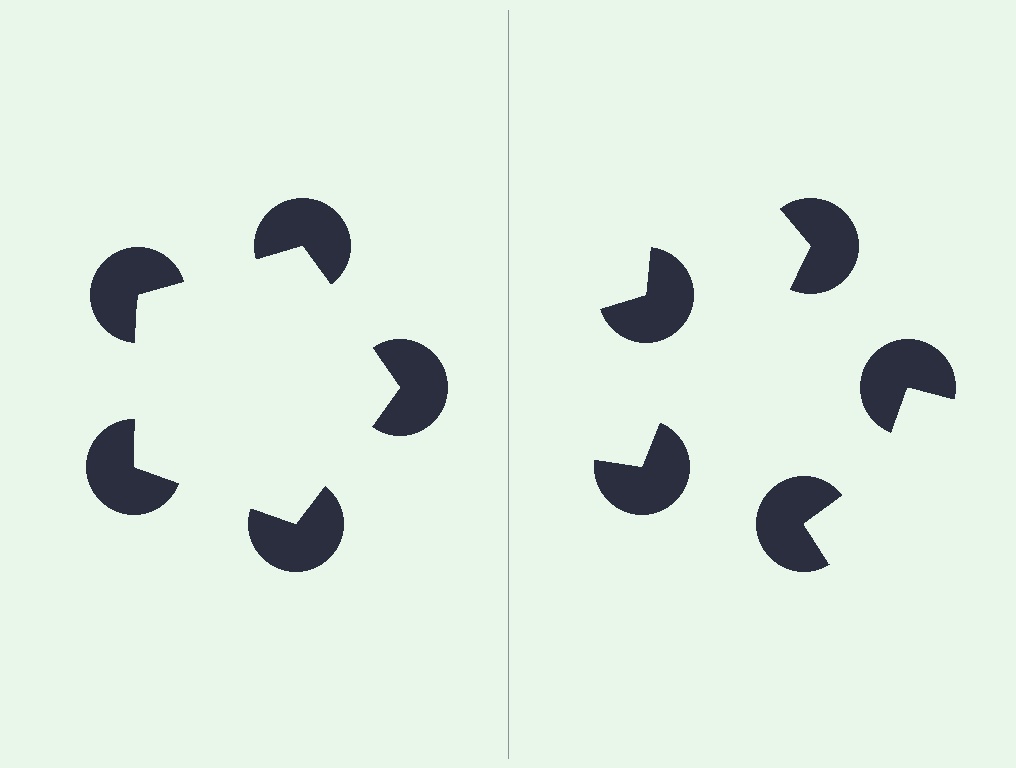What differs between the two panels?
The pac-man discs are positioned identically on both sides; only the wedge orientations differ. On the left they align to a pentagon; on the right they are misaligned.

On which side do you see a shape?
An illusory pentagon appears on the left side. On the right side the wedge cuts are rotated, so no coherent shape forms.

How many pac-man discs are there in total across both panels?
10 — 5 on each side.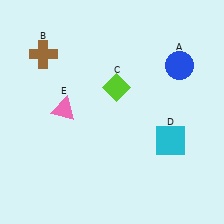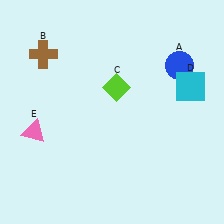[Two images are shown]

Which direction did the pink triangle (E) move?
The pink triangle (E) moved left.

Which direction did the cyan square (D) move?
The cyan square (D) moved up.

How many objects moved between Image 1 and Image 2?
2 objects moved between the two images.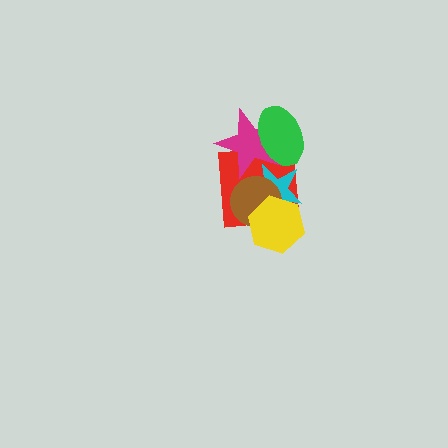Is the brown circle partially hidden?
Yes, it is partially covered by another shape.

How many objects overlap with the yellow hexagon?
3 objects overlap with the yellow hexagon.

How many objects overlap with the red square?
5 objects overlap with the red square.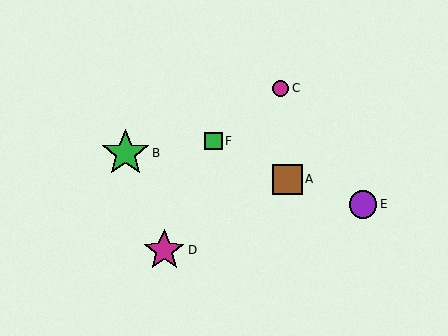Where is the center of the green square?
The center of the green square is at (213, 141).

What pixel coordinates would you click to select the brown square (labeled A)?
Click at (287, 179) to select the brown square A.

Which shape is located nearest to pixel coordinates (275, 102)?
The magenta circle (labeled C) at (281, 88) is nearest to that location.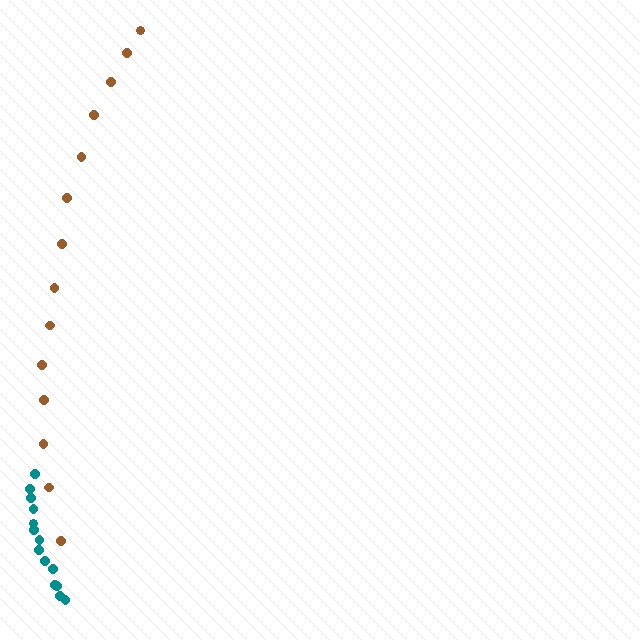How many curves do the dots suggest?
There are 2 distinct paths.